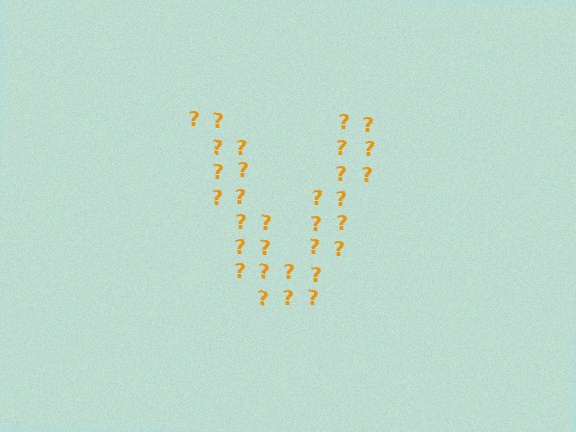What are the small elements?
The small elements are question marks.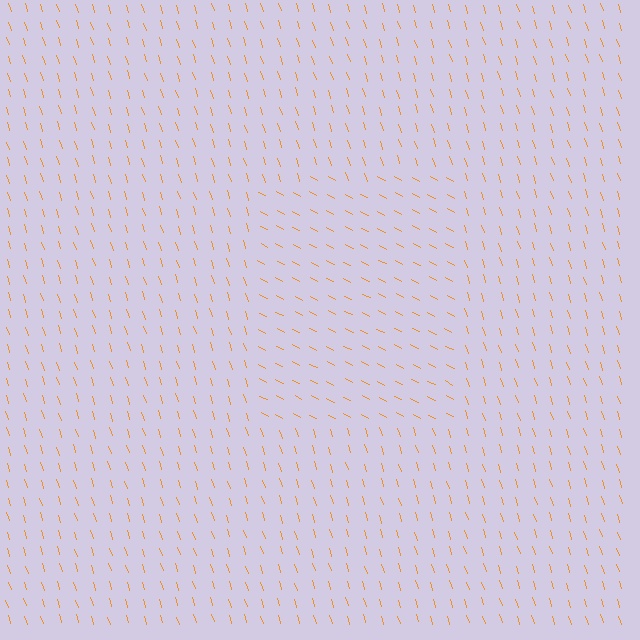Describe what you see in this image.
The image is filled with small orange line segments. A rectangle region in the image has lines oriented differently from the surrounding lines, creating a visible texture boundary.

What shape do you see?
I see a rectangle.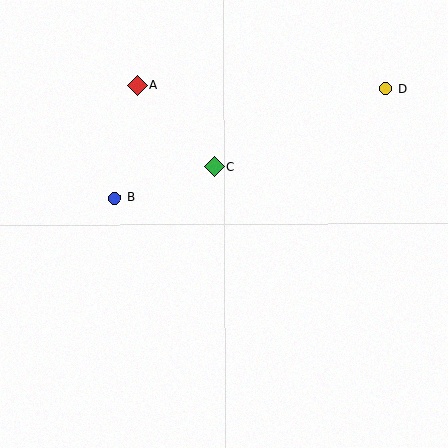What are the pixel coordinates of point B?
Point B is at (114, 198).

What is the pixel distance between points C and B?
The distance between C and B is 104 pixels.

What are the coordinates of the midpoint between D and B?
The midpoint between D and B is at (250, 143).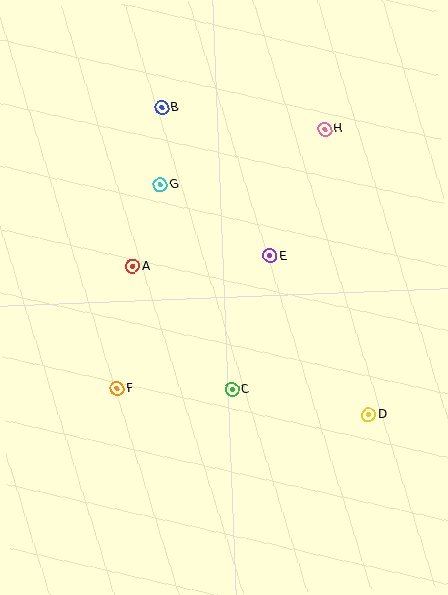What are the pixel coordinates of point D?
Point D is at (369, 414).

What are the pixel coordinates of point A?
Point A is at (132, 267).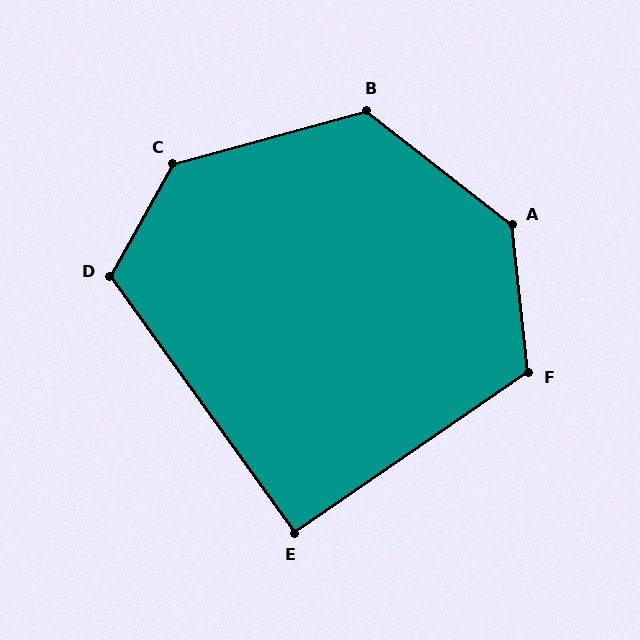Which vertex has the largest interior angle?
C, at approximately 135 degrees.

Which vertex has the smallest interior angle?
E, at approximately 91 degrees.